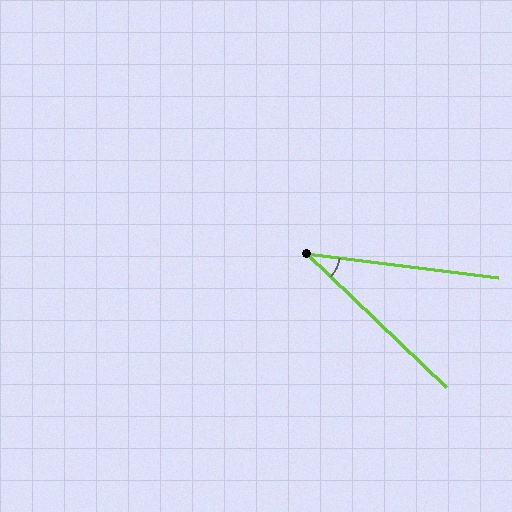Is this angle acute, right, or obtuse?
It is acute.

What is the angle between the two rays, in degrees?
Approximately 37 degrees.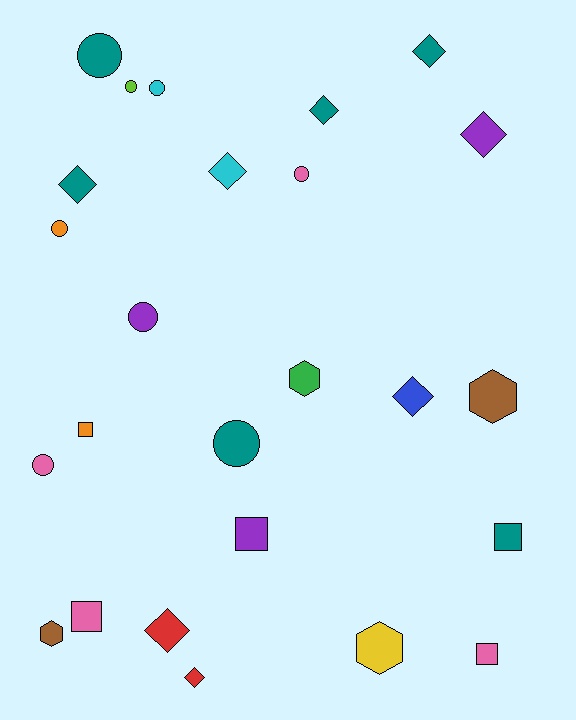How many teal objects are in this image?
There are 6 teal objects.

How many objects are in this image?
There are 25 objects.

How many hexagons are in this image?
There are 4 hexagons.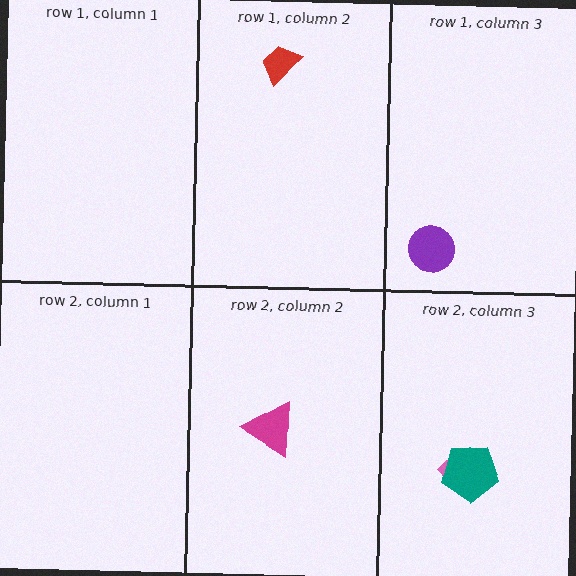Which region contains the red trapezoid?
The row 1, column 2 region.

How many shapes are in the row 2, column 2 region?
1.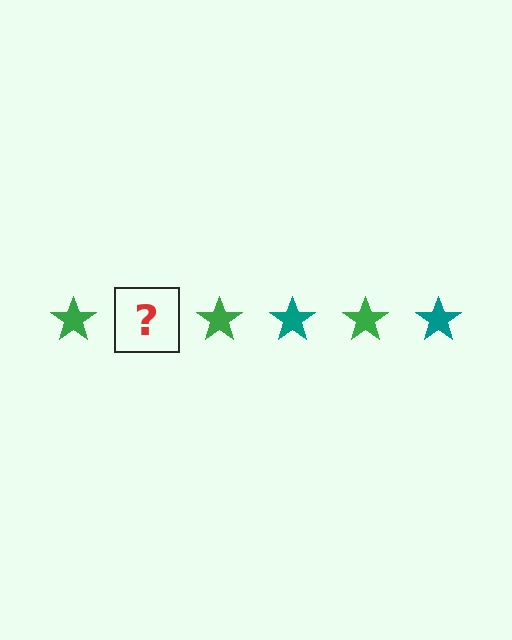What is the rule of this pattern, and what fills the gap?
The rule is that the pattern cycles through green, teal stars. The gap should be filled with a teal star.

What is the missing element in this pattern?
The missing element is a teal star.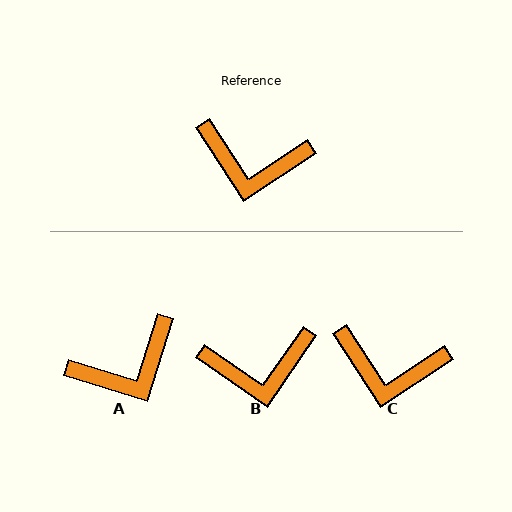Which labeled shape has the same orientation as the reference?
C.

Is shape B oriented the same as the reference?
No, it is off by about 22 degrees.